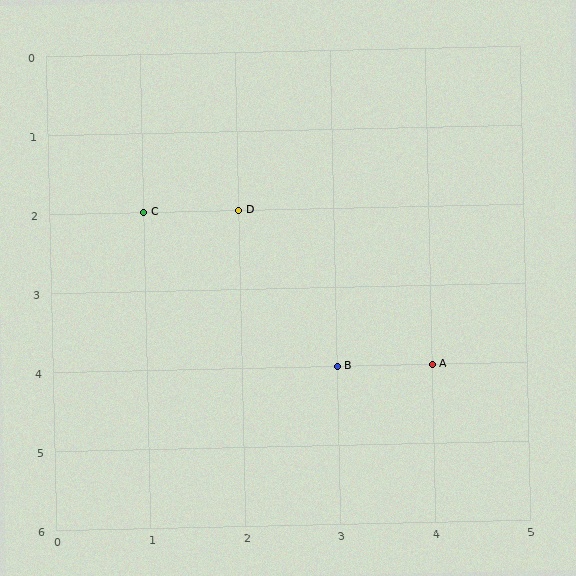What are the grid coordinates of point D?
Point D is at grid coordinates (2, 2).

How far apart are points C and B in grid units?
Points C and B are 2 columns and 2 rows apart (about 2.8 grid units diagonally).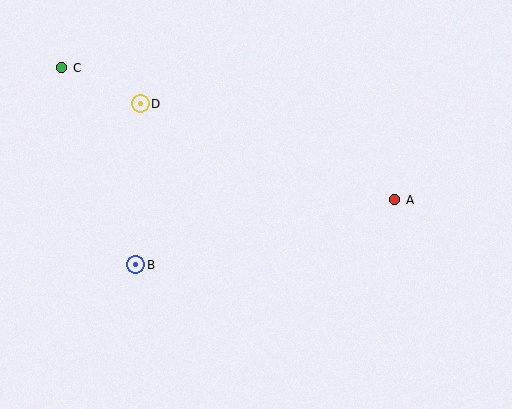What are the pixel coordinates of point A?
Point A is at (395, 200).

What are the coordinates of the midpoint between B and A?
The midpoint between B and A is at (265, 232).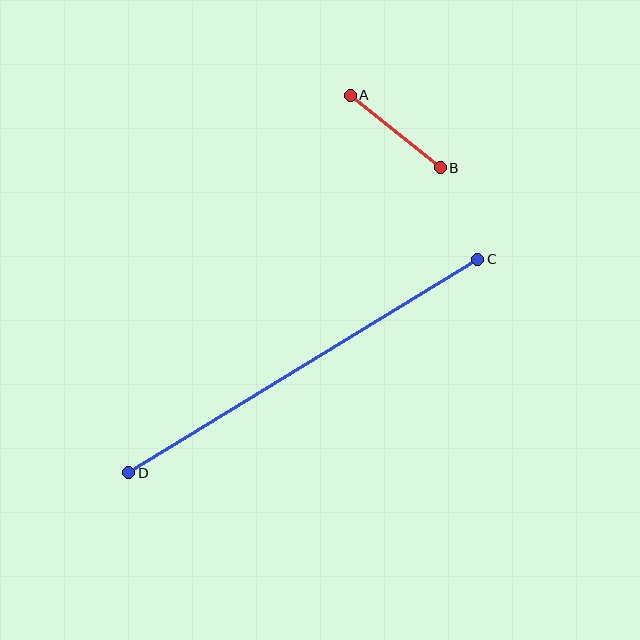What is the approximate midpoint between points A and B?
The midpoint is at approximately (395, 132) pixels.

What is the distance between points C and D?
The distance is approximately 409 pixels.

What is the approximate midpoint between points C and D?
The midpoint is at approximately (303, 366) pixels.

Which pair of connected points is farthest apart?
Points C and D are farthest apart.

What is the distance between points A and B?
The distance is approximately 116 pixels.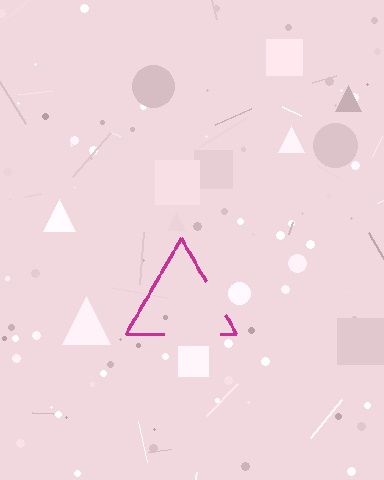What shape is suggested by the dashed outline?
The dashed outline suggests a triangle.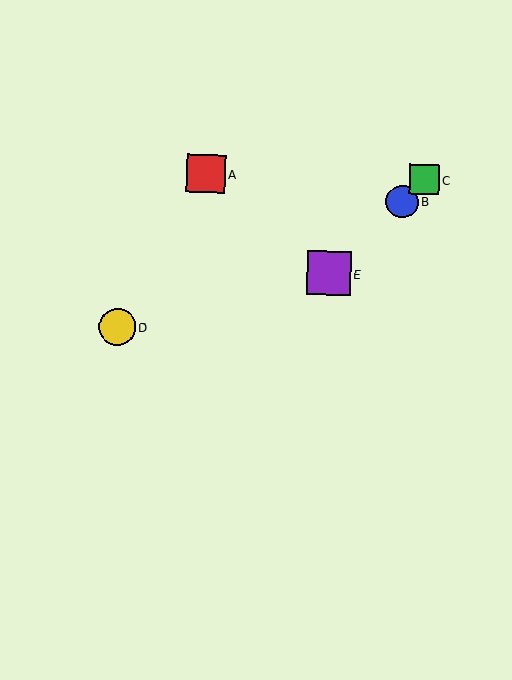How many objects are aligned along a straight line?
3 objects (B, C, E) are aligned along a straight line.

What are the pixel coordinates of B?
Object B is at (402, 202).